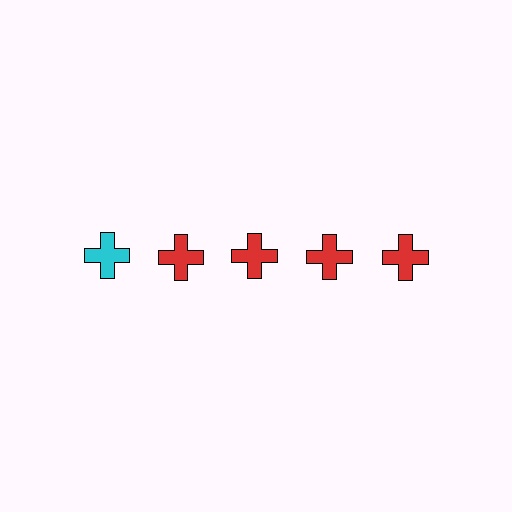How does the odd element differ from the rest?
It has a different color: cyan instead of red.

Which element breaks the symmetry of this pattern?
The cyan cross in the top row, leftmost column breaks the symmetry. All other shapes are red crosses.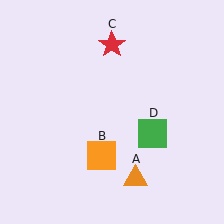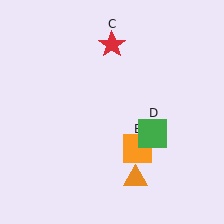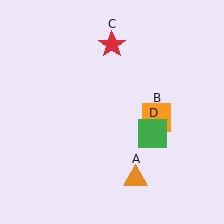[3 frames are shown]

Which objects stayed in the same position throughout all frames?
Orange triangle (object A) and red star (object C) and green square (object D) remained stationary.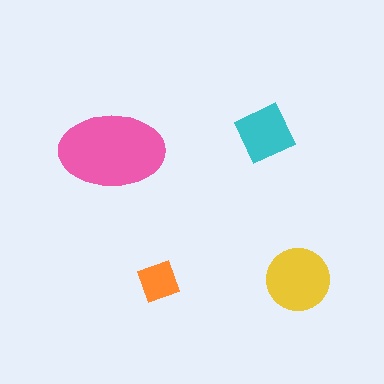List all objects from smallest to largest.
The orange square, the cyan diamond, the yellow circle, the pink ellipse.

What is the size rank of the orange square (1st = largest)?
4th.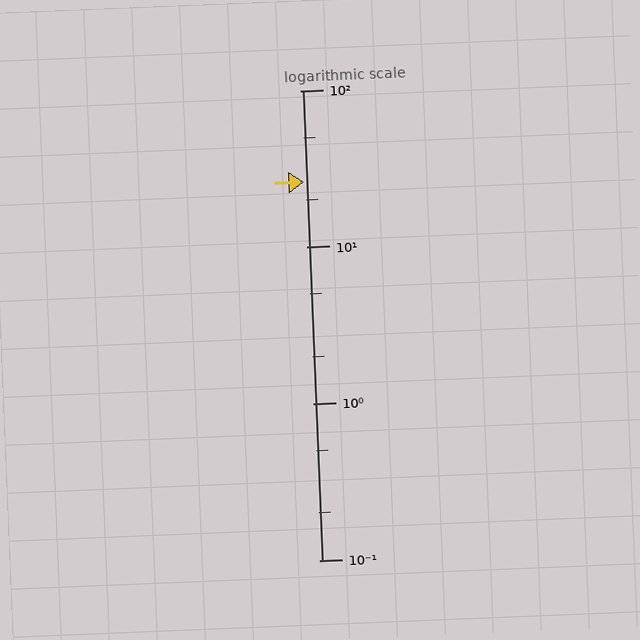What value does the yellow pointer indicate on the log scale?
The pointer indicates approximately 26.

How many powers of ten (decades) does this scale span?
The scale spans 3 decades, from 0.1 to 100.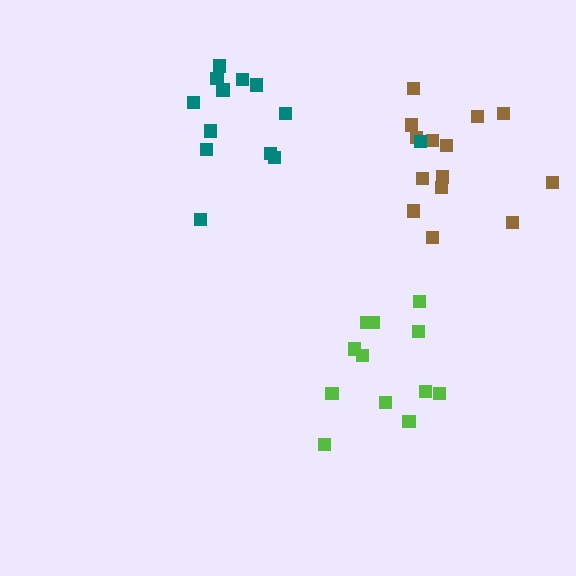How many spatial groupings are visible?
There are 3 spatial groupings.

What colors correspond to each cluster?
The clusters are colored: lime, brown, teal.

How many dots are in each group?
Group 1: 12 dots, Group 2: 14 dots, Group 3: 13 dots (39 total).